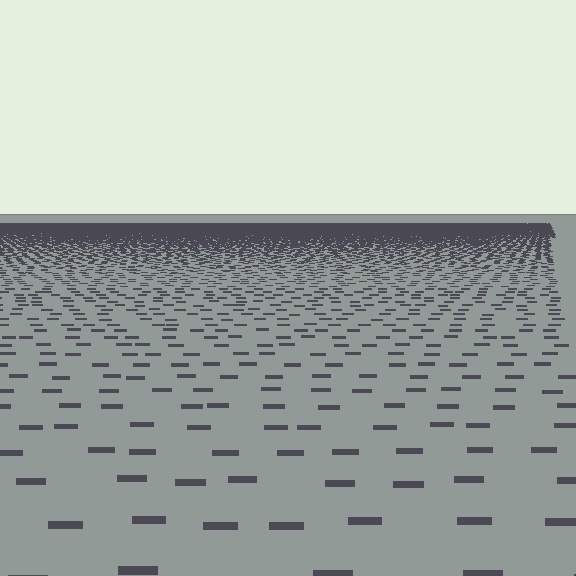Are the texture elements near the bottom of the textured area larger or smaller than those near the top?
Larger. Near the bottom, elements are closer to the viewer and appear at a bigger on-screen size.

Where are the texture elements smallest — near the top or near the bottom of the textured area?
Near the top.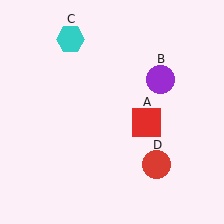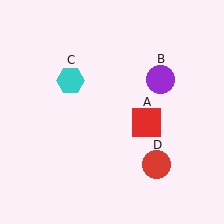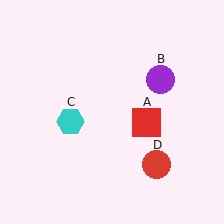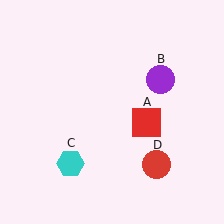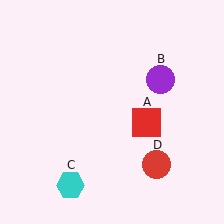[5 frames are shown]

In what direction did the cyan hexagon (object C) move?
The cyan hexagon (object C) moved down.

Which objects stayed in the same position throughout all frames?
Red square (object A) and purple circle (object B) and red circle (object D) remained stationary.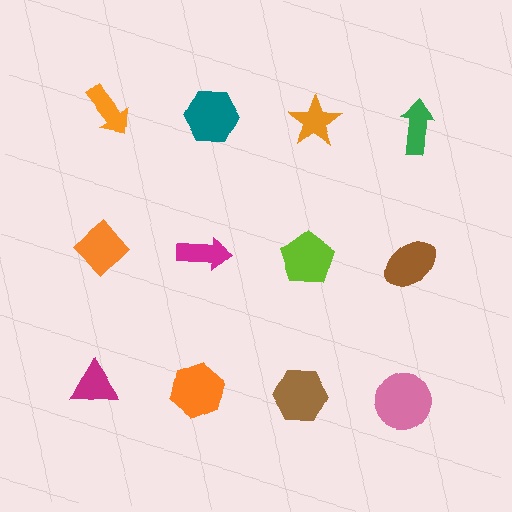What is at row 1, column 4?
A green arrow.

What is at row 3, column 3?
A brown hexagon.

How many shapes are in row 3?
4 shapes.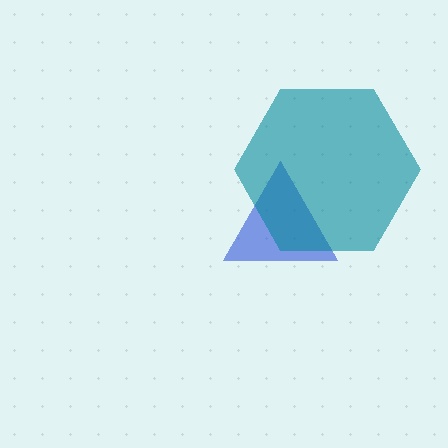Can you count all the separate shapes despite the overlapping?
Yes, there are 2 separate shapes.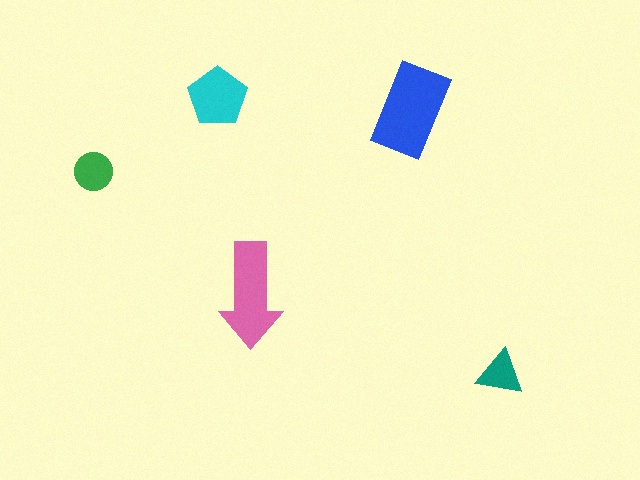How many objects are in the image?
There are 5 objects in the image.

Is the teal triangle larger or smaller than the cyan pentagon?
Smaller.